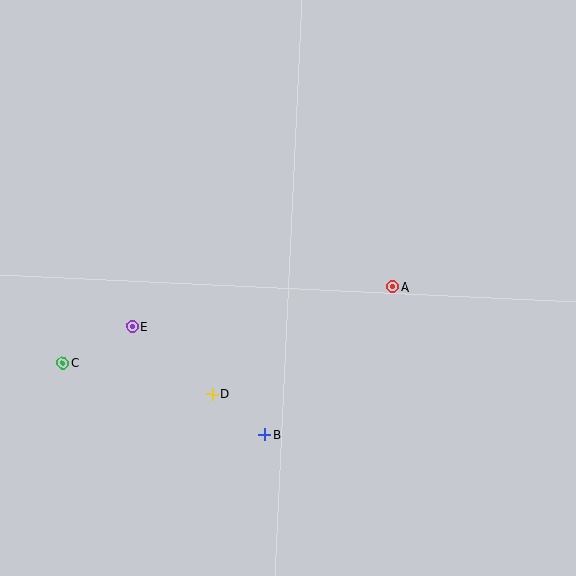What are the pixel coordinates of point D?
Point D is at (212, 394).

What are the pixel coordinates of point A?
Point A is at (393, 287).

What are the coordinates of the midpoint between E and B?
The midpoint between E and B is at (199, 381).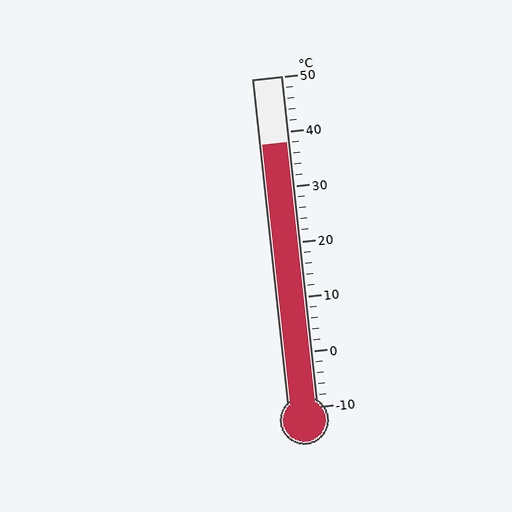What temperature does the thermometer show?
The thermometer shows approximately 38°C.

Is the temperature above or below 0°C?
The temperature is above 0°C.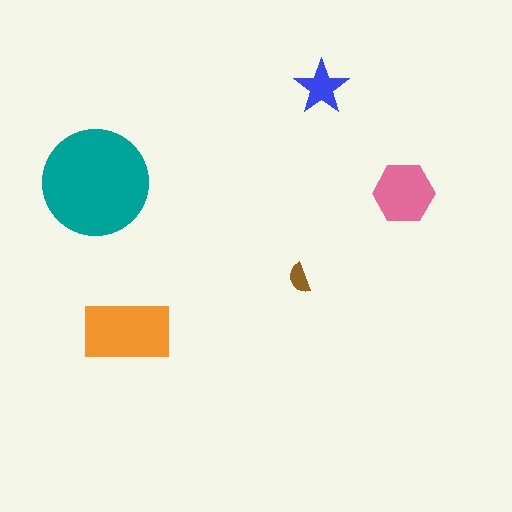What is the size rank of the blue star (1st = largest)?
4th.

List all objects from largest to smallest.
The teal circle, the orange rectangle, the pink hexagon, the blue star, the brown semicircle.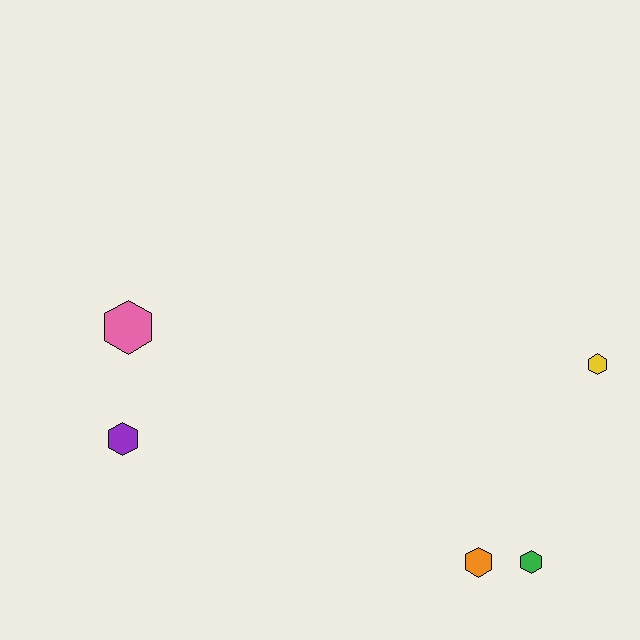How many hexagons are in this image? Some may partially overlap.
There are 5 hexagons.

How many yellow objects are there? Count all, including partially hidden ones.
There is 1 yellow object.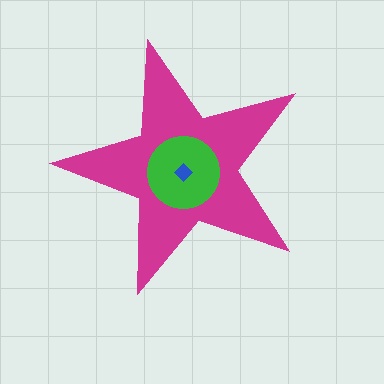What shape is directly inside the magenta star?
The green circle.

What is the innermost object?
The blue diamond.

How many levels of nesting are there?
3.